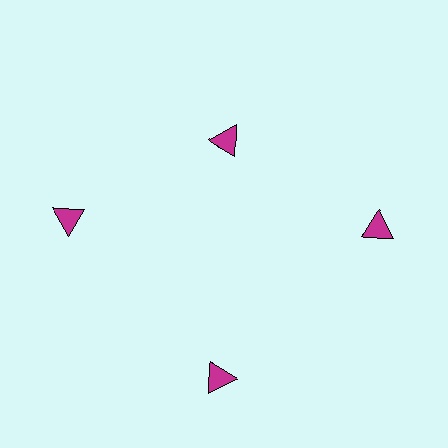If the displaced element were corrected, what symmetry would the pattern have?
It would have 4-fold rotational symmetry — the pattern would map onto itself every 90 degrees.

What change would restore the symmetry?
The symmetry would be restored by moving it outward, back onto the ring so that all 4 triangles sit at equal angles and equal distance from the center.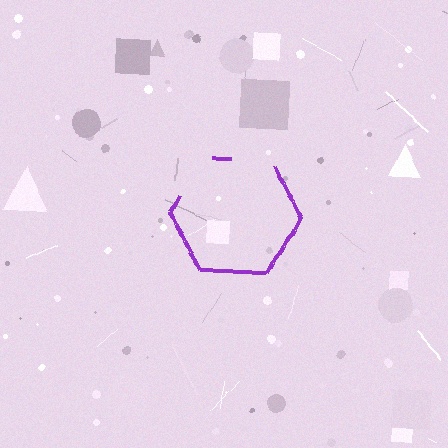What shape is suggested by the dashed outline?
The dashed outline suggests a hexagon.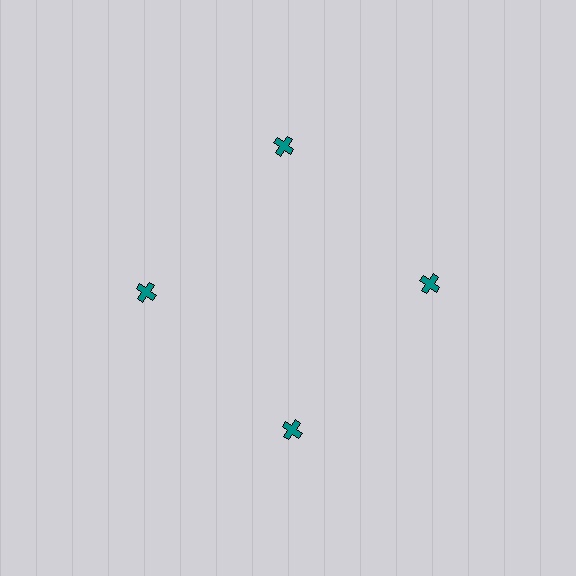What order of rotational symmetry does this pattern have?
This pattern has 4-fold rotational symmetry.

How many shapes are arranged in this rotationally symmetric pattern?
There are 4 shapes, arranged in 4 groups of 1.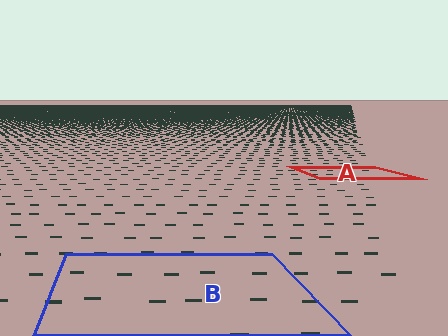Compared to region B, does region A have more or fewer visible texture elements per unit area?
Region A has more texture elements per unit area — they are packed more densely because it is farther away.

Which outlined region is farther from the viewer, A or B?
Region A is farther from the viewer — the texture elements inside it appear smaller and more densely packed.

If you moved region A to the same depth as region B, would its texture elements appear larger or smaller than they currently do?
They would appear larger. At a closer depth, the same texture elements are projected at a bigger on-screen size.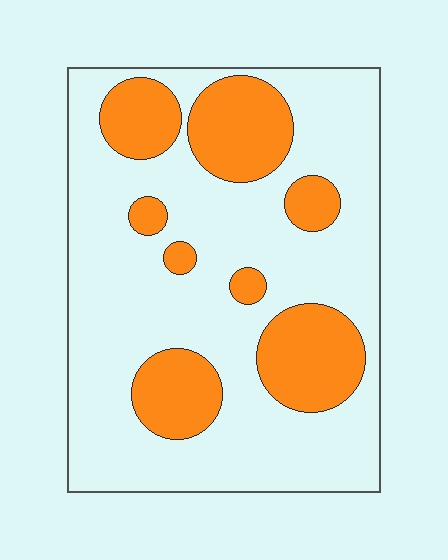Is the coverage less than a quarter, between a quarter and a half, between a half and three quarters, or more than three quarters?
Between a quarter and a half.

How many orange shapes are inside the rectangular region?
8.